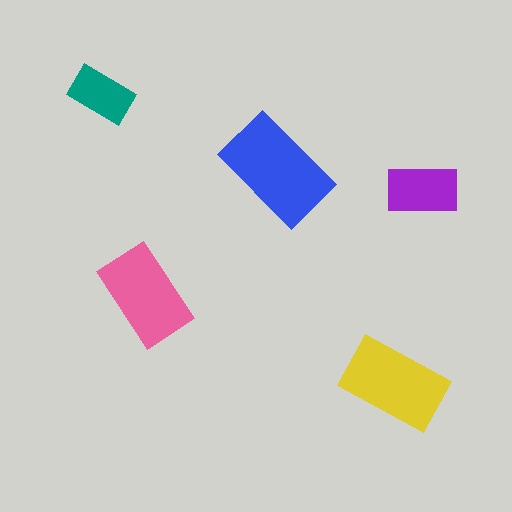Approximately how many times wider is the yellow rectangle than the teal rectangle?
About 1.5 times wider.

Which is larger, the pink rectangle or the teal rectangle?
The pink one.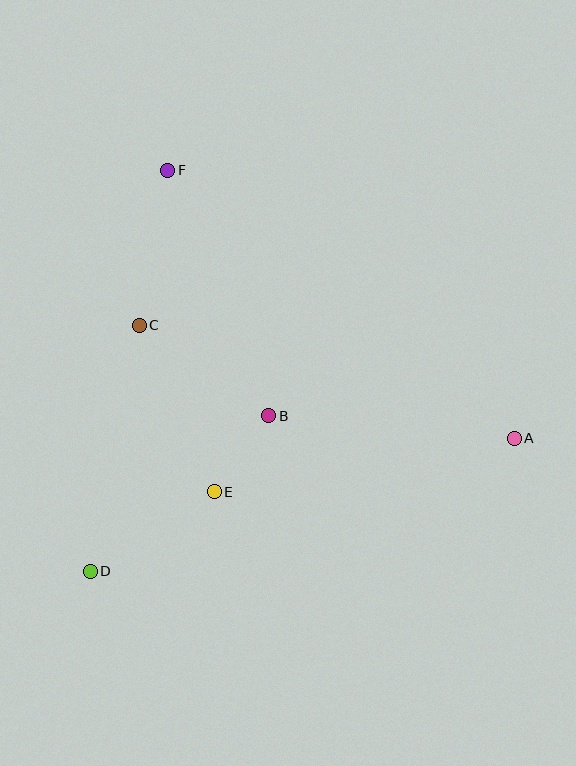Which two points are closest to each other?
Points B and E are closest to each other.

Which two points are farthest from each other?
Points A and D are farthest from each other.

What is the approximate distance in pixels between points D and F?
The distance between D and F is approximately 409 pixels.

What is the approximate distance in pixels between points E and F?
The distance between E and F is approximately 325 pixels.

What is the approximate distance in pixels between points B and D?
The distance between B and D is approximately 237 pixels.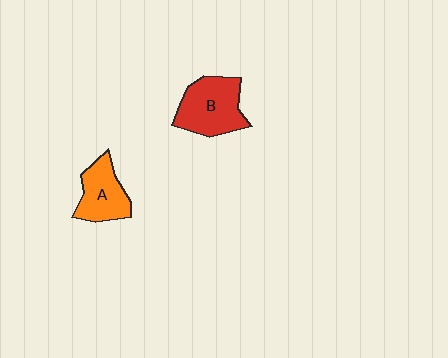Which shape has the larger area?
Shape B (red).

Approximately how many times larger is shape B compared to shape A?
Approximately 1.3 times.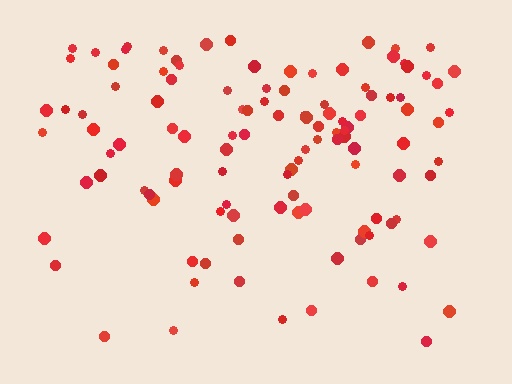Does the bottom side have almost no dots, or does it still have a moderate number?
Still a moderate number, just noticeably fewer than the top.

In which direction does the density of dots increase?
From bottom to top, with the top side densest.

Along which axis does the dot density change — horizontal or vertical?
Vertical.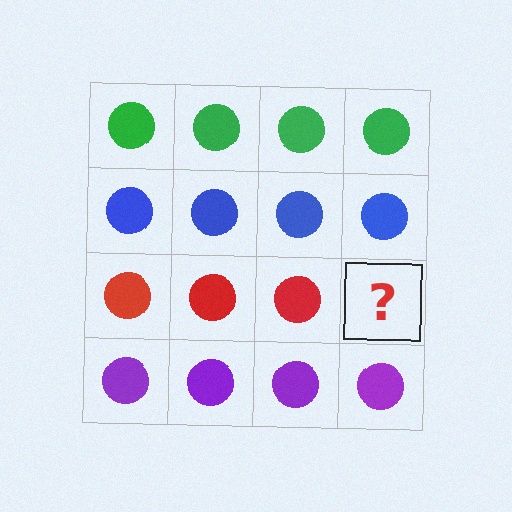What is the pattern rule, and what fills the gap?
The rule is that each row has a consistent color. The gap should be filled with a red circle.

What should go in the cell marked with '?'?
The missing cell should contain a red circle.